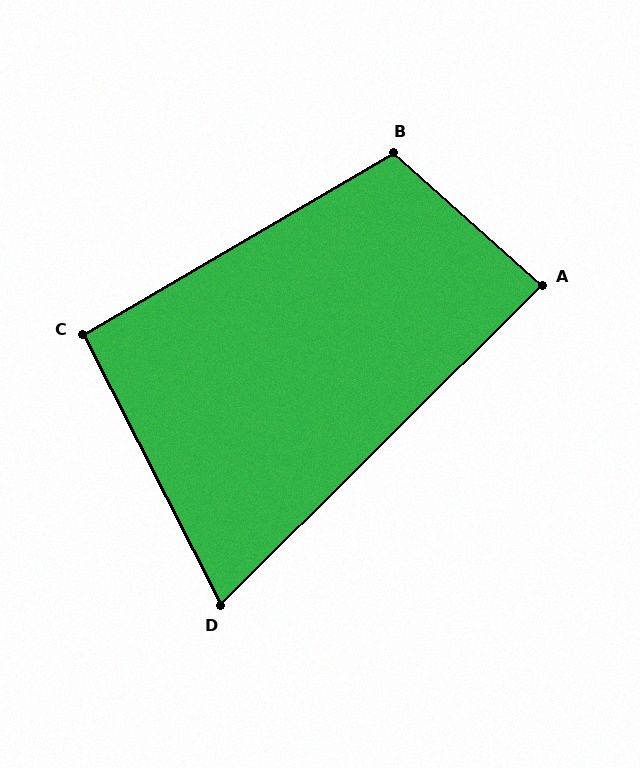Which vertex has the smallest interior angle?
D, at approximately 72 degrees.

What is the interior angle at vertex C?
Approximately 93 degrees (approximately right).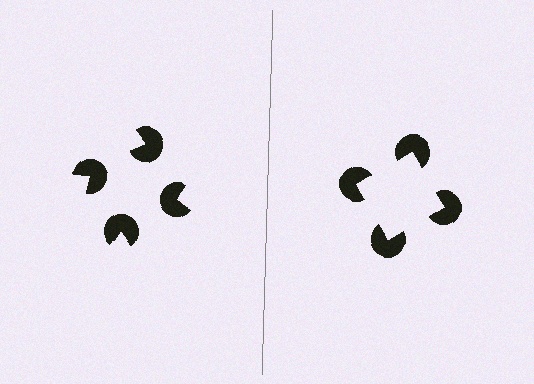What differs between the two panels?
The pac-man discs are positioned identically on both sides; only the wedge orientations differ. On the right they align to a square; on the left they are misaligned.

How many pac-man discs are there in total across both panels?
8 — 4 on each side.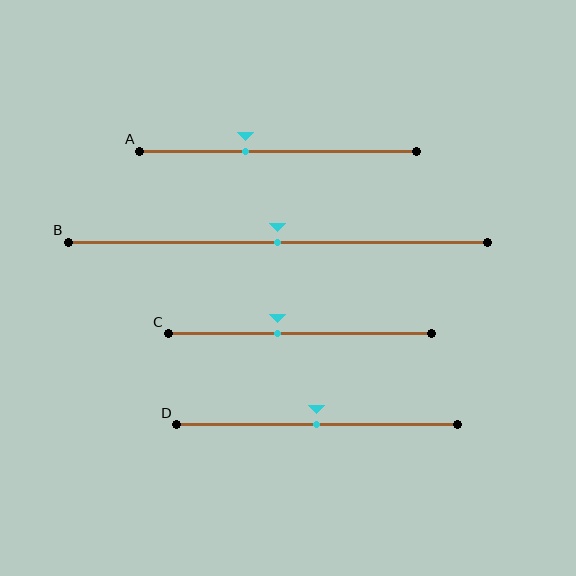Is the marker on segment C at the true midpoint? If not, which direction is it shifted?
No, the marker on segment C is shifted to the left by about 9% of the segment length.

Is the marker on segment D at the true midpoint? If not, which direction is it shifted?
Yes, the marker on segment D is at the true midpoint.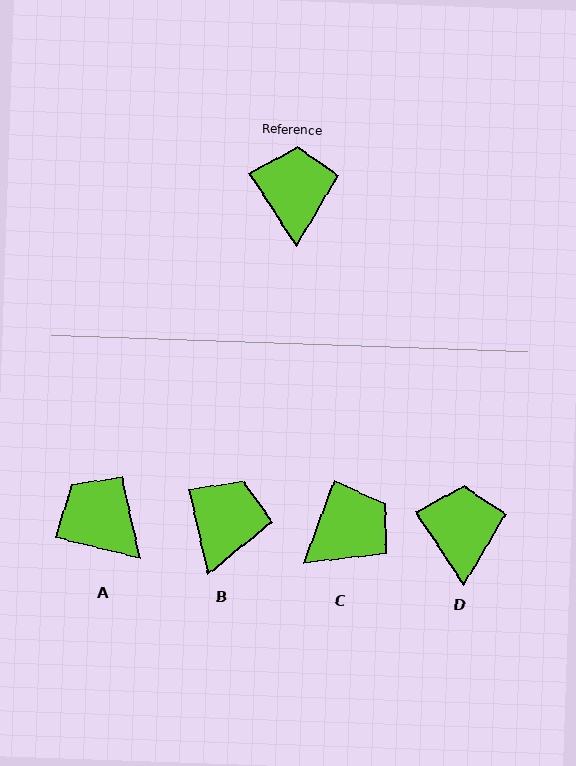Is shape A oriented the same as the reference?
No, it is off by about 43 degrees.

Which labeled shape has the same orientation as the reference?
D.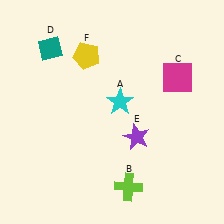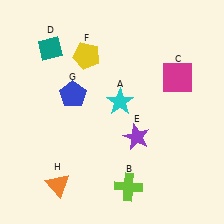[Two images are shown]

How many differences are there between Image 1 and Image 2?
There are 2 differences between the two images.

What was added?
A blue pentagon (G), an orange triangle (H) were added in Image 2.